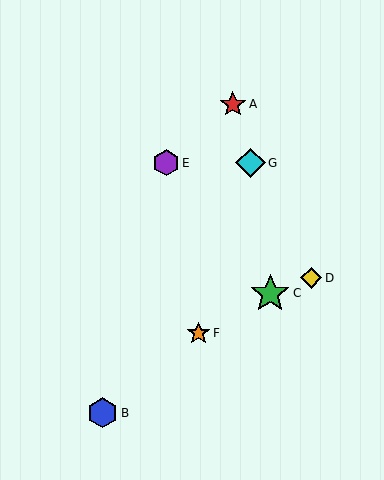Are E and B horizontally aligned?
No, E is at y≈163 and B is at y≈413.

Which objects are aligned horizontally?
Objects E, G are aligned horizontally.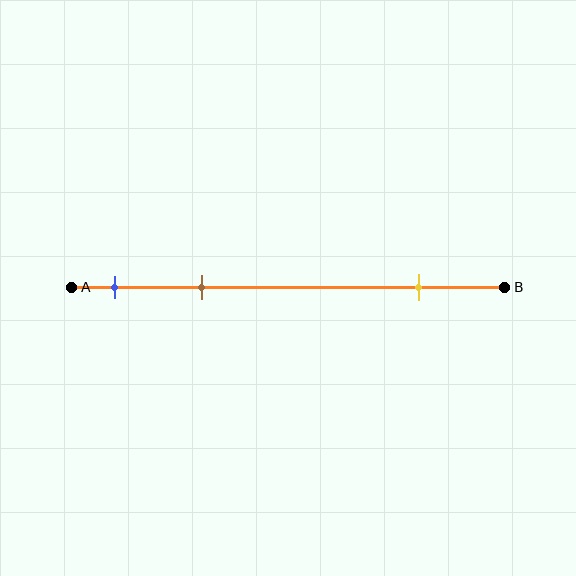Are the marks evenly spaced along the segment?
No, the marks are not evenly spaced.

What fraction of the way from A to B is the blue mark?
The blue mark is approximately 10% (0.1) of the way from A to B.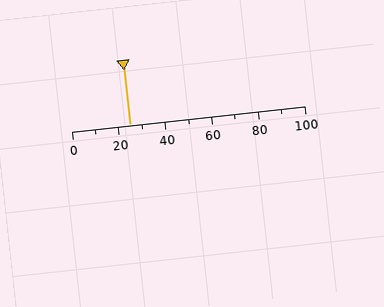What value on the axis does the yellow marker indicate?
The marker indicates approximately 25.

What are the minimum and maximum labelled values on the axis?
The axis runs from 0 to 100.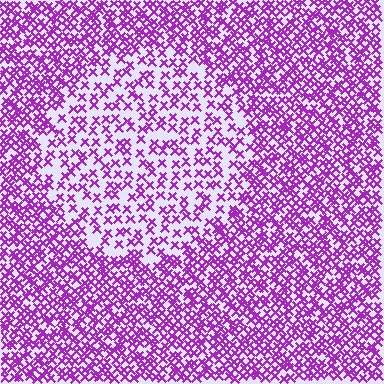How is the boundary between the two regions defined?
The boundary is defined by a change in element density (approximately 2.0x ratio). All elements are the same color, size, and shape.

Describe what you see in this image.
The image contains small purple elements arranged at two different densities. A circle-shaped region is visible where the elements are less densely packed than the surrounding area.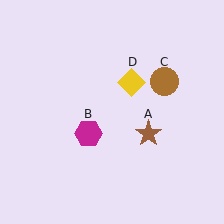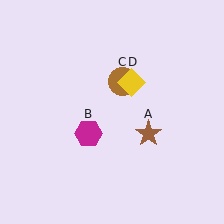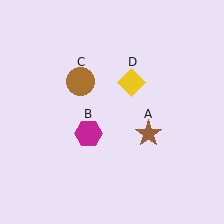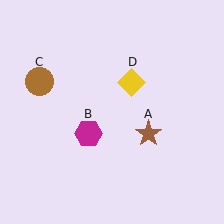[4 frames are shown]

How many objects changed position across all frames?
1 object changed position: brown circle (object C).